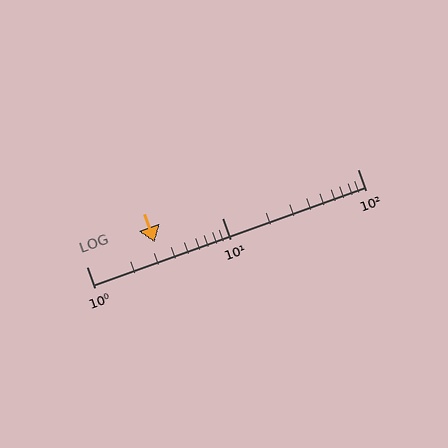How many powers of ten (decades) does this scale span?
The scale spans 2 decades, from 1 to 100.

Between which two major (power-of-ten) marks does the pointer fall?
The pointer is between 1 and 10.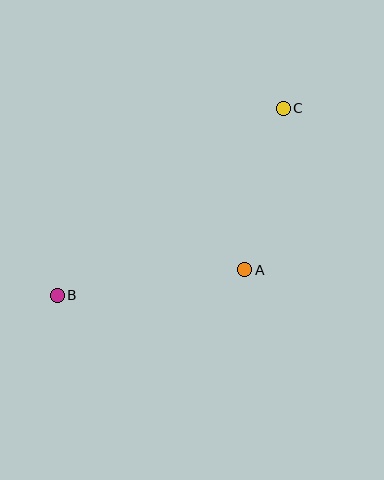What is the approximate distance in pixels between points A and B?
The distance between A and B is approximately 189 pixels.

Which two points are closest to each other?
Points A and C are closest to each other.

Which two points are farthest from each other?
Points B and C are farthest from each other.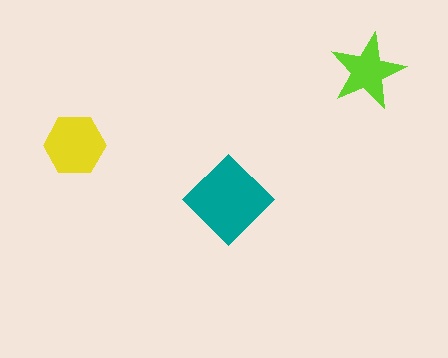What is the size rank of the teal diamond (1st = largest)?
1st.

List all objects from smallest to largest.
The lime star, the yellow hexagon, the teal diamond.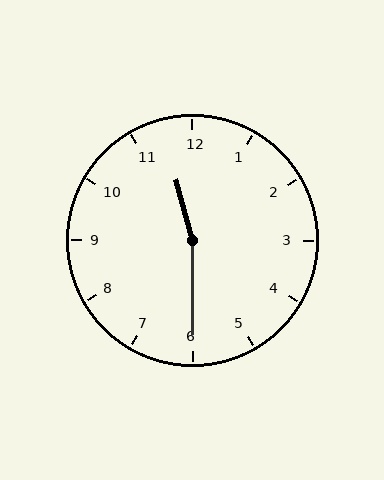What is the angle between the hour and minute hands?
Approximately 165 degrees.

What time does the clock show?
11:30.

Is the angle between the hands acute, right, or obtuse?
It is obtuse.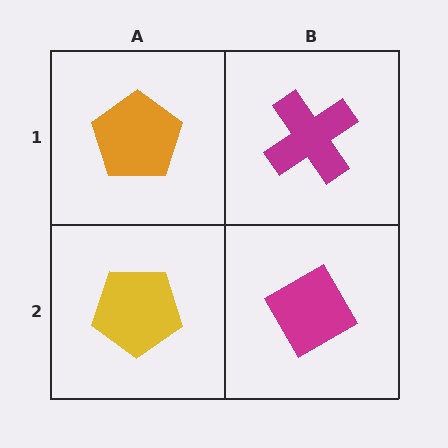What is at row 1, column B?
A magenta cross.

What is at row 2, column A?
A yellow pentagon.